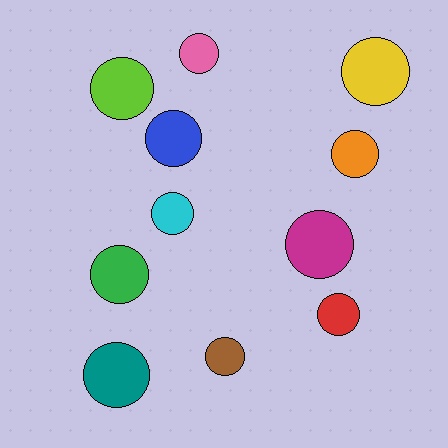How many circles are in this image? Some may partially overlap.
There are 11 circles.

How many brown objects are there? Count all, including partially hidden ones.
There is 1 brown object.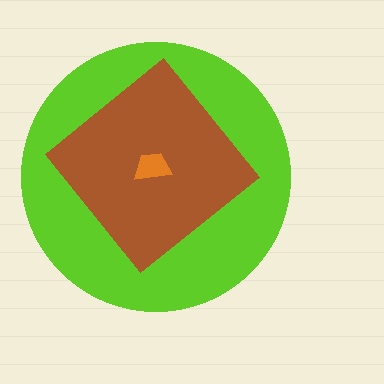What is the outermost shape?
The lime circle.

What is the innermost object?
The orange trapezoid.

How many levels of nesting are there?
3.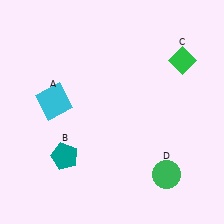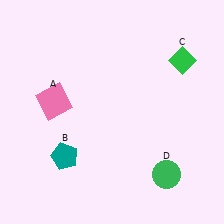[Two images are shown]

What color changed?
The square (A) changed from cyan in Image 1 to pink in Image 2.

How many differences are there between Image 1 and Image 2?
There is 1 difference between the two images.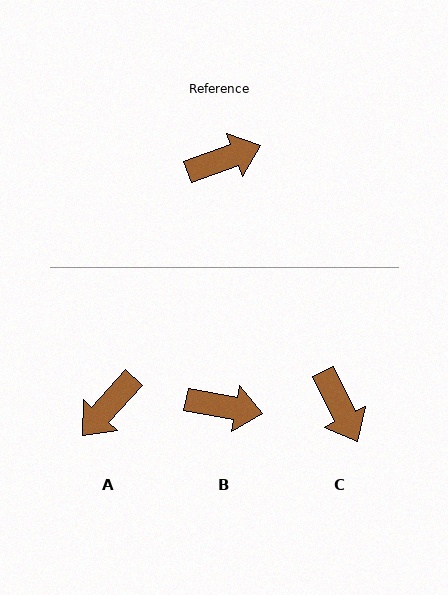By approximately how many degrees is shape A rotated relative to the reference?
Approximately 152 degrees clockwise.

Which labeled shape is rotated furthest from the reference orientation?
A, about 152 degrees away.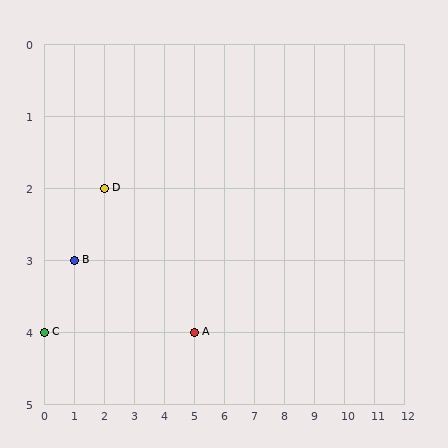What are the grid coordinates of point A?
Point A is at grid coordinates (5, 4).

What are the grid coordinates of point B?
Point B is at grid coordinates (1, 3).